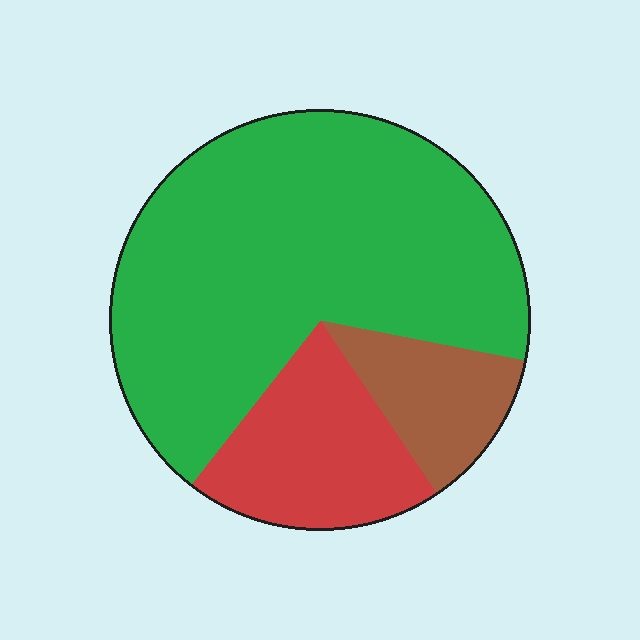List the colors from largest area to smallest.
From largest to smallest: green, red, brown.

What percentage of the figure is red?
Red covers about 20% of the figure.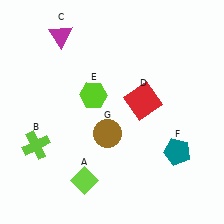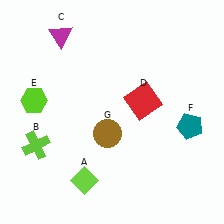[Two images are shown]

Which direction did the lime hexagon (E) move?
The lime hexagon (E) moved left.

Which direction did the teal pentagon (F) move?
The teal pentagon (F) moved up.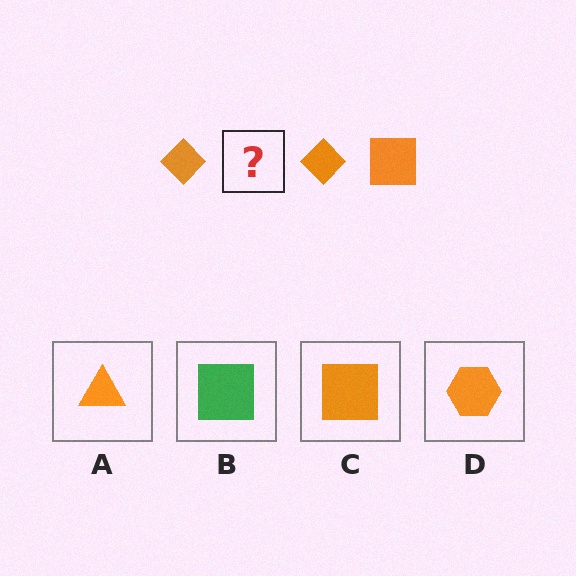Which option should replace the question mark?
Option C.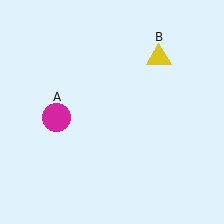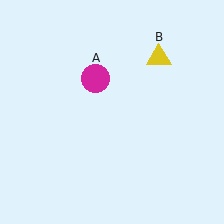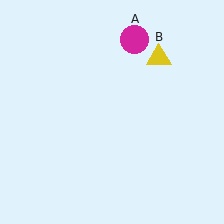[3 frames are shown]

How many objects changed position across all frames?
1 object changed position: magenta circle (object A).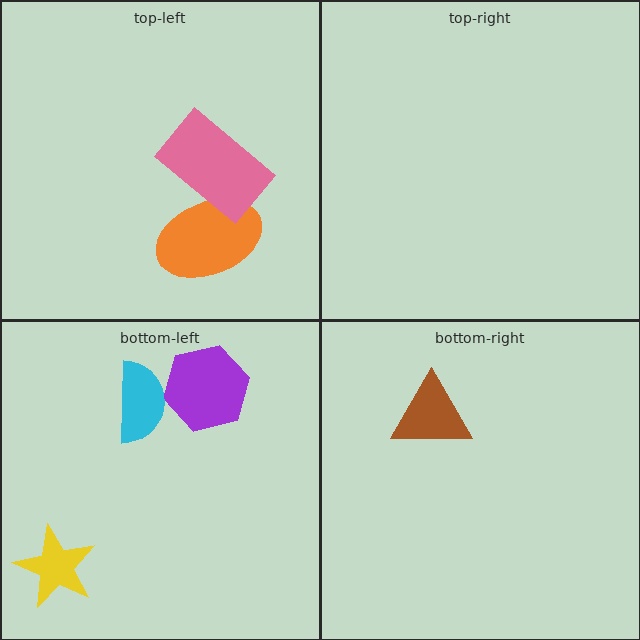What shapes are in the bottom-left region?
The yellow star, the purple hexagon, the cyan semicircle.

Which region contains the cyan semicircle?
The bottom-left region.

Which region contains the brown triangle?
The bottom-right region.